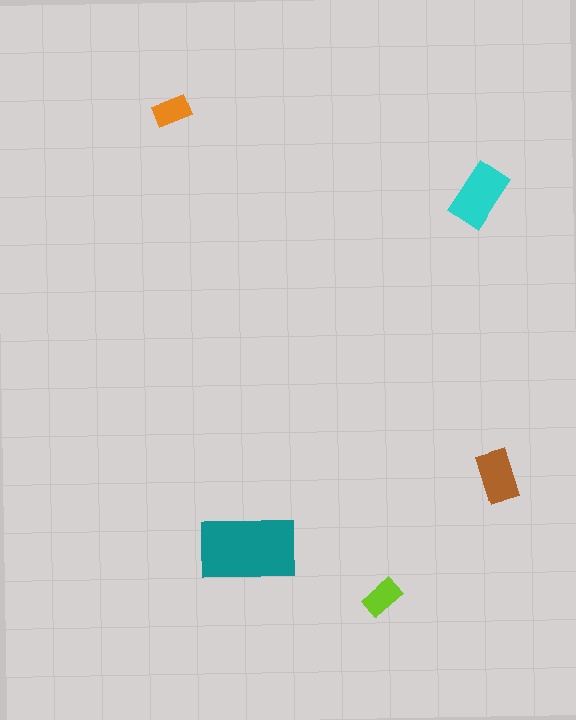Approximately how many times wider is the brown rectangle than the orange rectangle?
About 1.5 times wider.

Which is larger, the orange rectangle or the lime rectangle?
The lime one.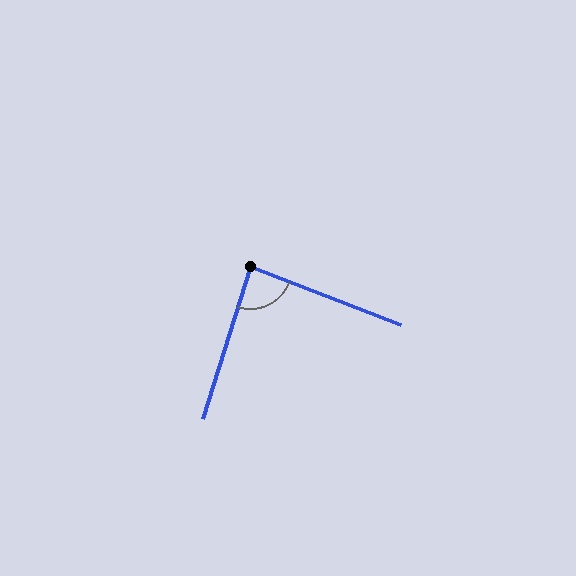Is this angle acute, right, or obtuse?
It is approximately a right angle.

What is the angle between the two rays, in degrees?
Approximately 86 degrees.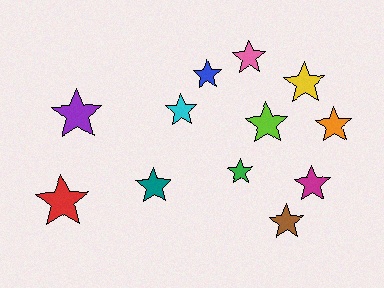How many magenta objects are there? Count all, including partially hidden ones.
There is 1 magenta object.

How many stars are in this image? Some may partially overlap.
There are 12 stars.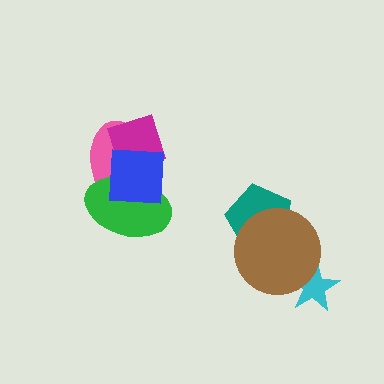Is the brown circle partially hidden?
No, no other shape covers it.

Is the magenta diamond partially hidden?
Yes, it is partially covered by another shape.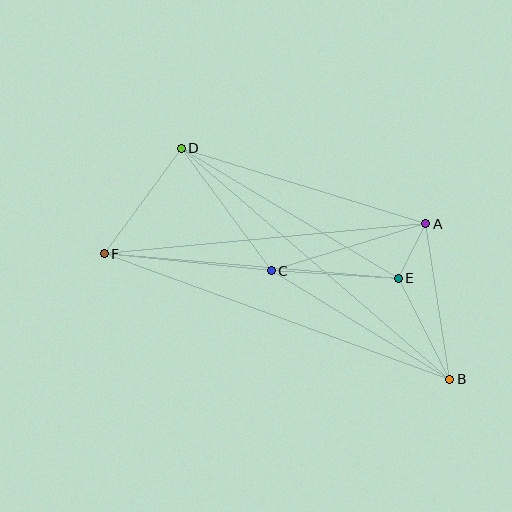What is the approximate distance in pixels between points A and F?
The distance between A and F is approximately 323 pixels.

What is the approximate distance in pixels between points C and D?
The distance between C and D is approximately 152 pixels.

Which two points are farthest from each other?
Points B and F are farthest from each other.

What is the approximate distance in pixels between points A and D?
The distance between A and D is approximately 256 pixels.